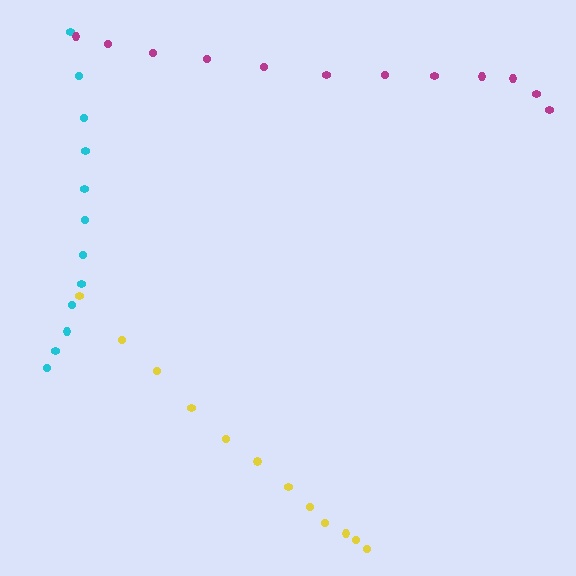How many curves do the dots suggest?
There are 3 distinct paths.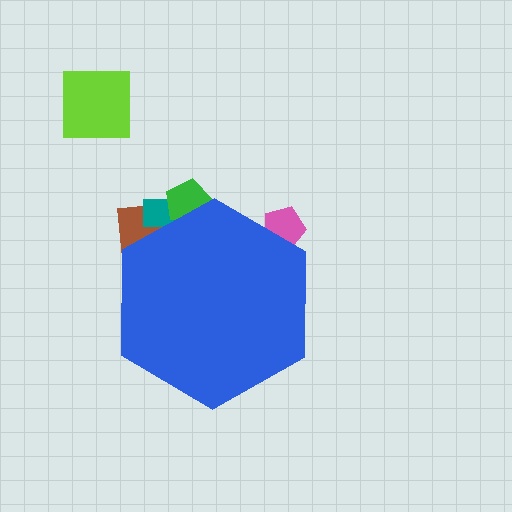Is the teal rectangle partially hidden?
Yes, the teal rectangle is partially hidden behind the blue hexagon.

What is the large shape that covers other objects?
A blue hexagon.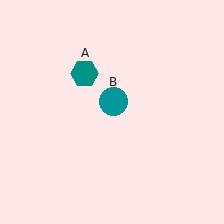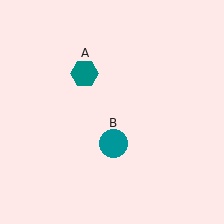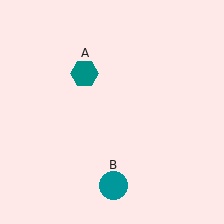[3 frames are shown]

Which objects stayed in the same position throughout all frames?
Teal hexagon (object A) remained stationary.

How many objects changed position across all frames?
1 object changed position: teal circle (object B).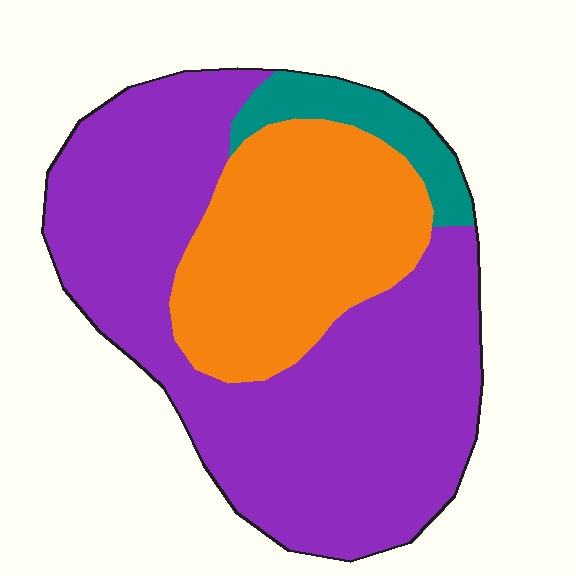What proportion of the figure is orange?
Orange takes up about one third (1/3) of the figure.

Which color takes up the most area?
Purple, at roughly 65%.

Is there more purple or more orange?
Purple.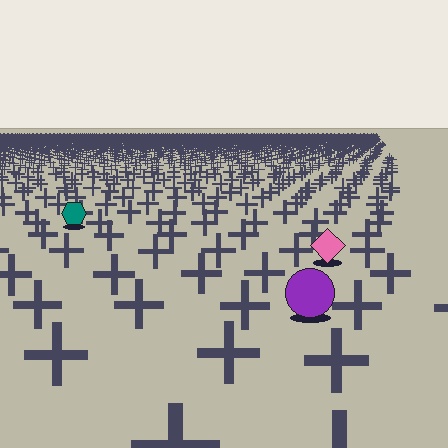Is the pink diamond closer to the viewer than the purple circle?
No. The purple circle is closer — you can tell from the texture gradient: the ground texture is coarser near it.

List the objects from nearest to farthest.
From nearest to farthest: the purple circle, the pink diamond, the teal hexagon.